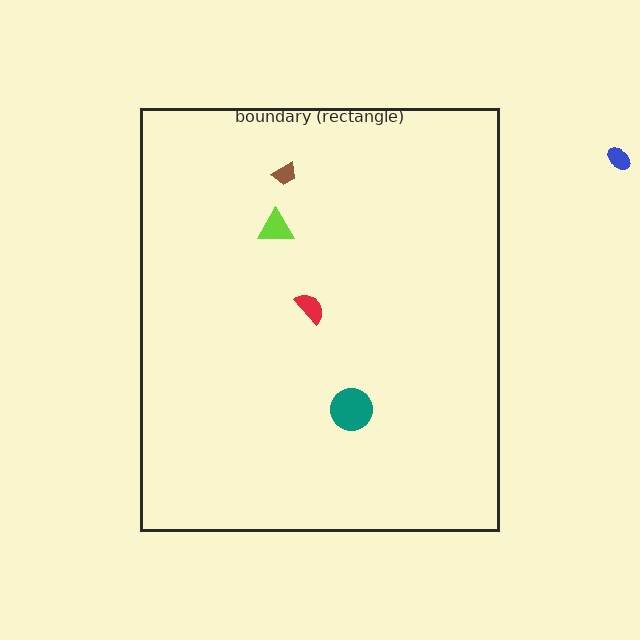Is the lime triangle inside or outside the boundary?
Inside.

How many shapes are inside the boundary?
4 inside, 1 outside.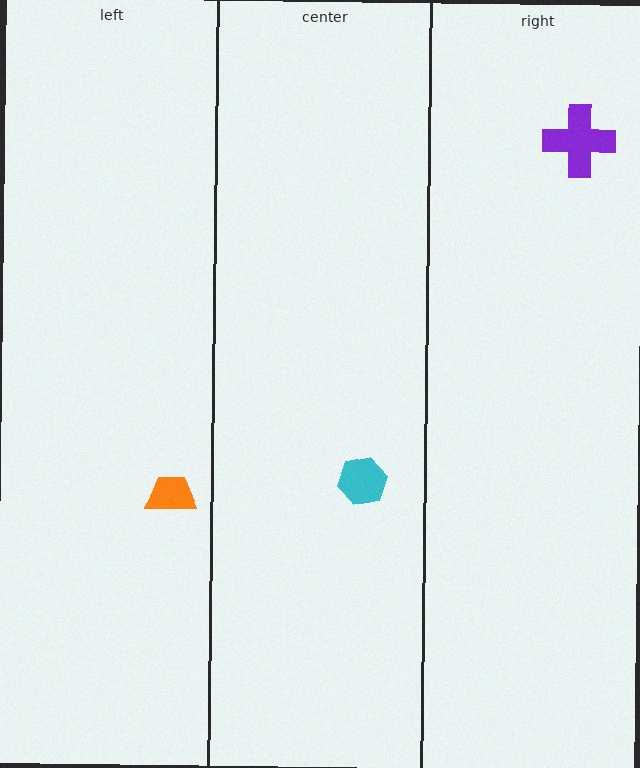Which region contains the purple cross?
The right region.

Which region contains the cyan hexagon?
The center region.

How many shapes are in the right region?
1.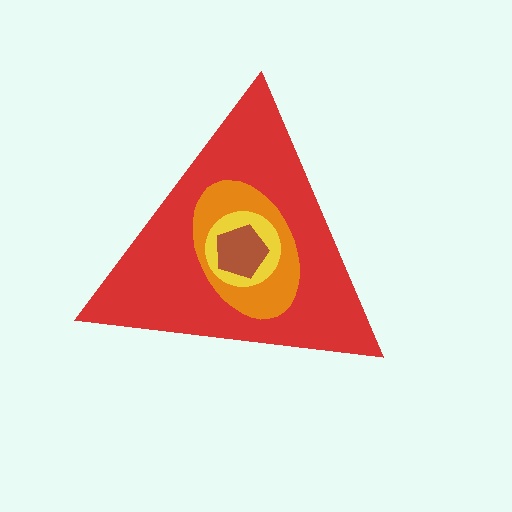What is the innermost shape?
The brown pentagon.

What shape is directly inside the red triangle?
The orange ellipse.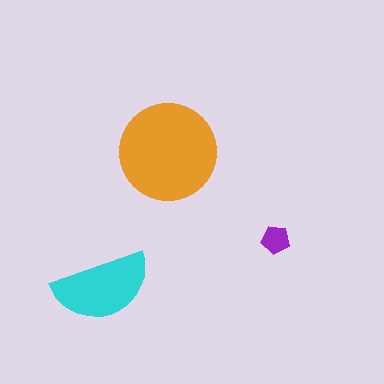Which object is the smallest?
The purple pentagon.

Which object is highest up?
The orange circle is topmost.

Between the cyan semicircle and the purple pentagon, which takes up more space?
The cyan semicircle.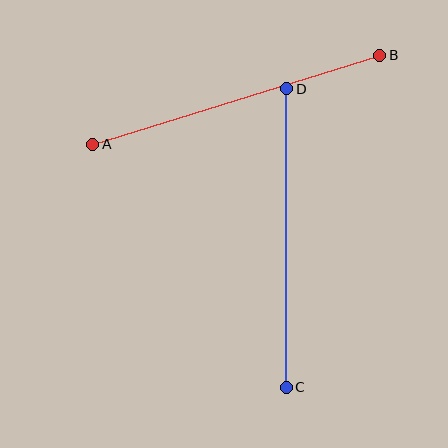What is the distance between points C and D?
The distance is approximately 298 pixels.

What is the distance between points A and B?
The distance is approximately 301 pixels.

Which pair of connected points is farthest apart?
Points A and B are farthest apart.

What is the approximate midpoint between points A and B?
The midpoint is at approximately (236, 100) pixels.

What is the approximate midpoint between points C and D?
The midpoint is at approximately (286, 238) pixels.